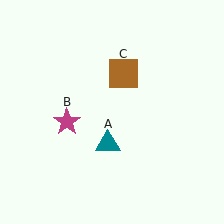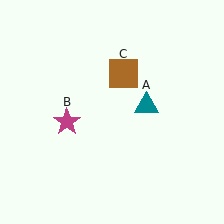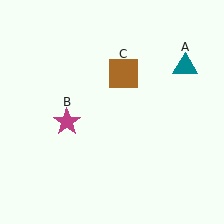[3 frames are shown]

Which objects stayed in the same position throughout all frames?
Magenta star (object B) and brown square (object C) remained stationary.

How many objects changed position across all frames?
1 object changed position: teal triangle (object A).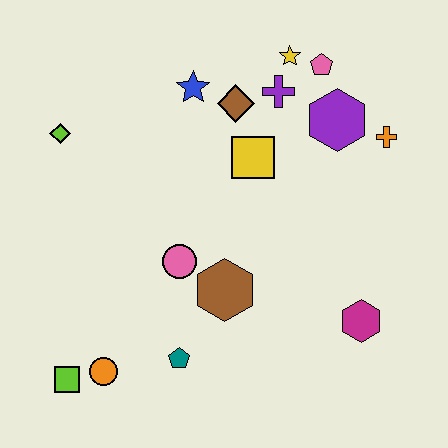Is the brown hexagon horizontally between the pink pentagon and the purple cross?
No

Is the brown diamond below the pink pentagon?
Yes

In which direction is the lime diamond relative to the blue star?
The lime diamond is to the left of the blue star.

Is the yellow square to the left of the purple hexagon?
Yes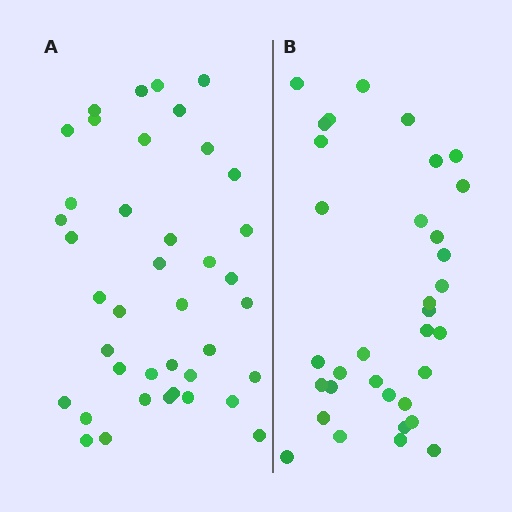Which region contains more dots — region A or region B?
Region A (the left region) has more dots.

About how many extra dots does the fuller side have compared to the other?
Region A has about 6 more dots than region B.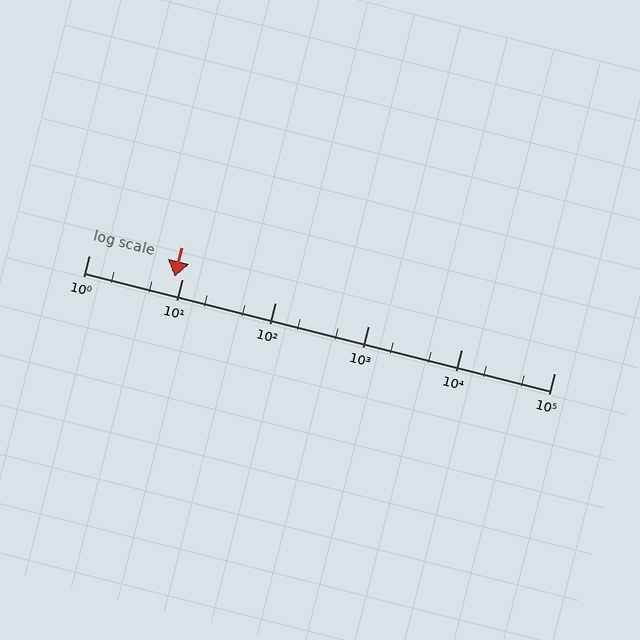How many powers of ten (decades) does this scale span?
The scale spans 5 decades, from 1 to 100000.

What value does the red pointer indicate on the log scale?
The pointer indicates approximately 8.3.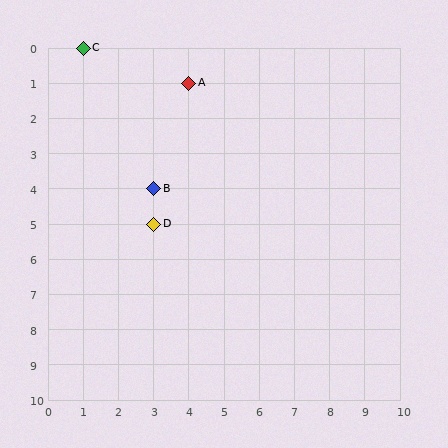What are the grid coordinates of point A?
Point A is at grid coordinates (4, 1).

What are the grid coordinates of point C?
Point C is at grid coordinates (1, 0).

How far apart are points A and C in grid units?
Points A and C are 3 columns and 1 row apart (about 3.2 grid units diagonally).